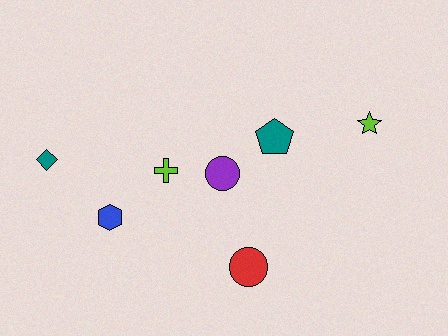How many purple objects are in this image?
There is 1 purple object.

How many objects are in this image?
There are 7 objects.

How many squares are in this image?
There are no squares.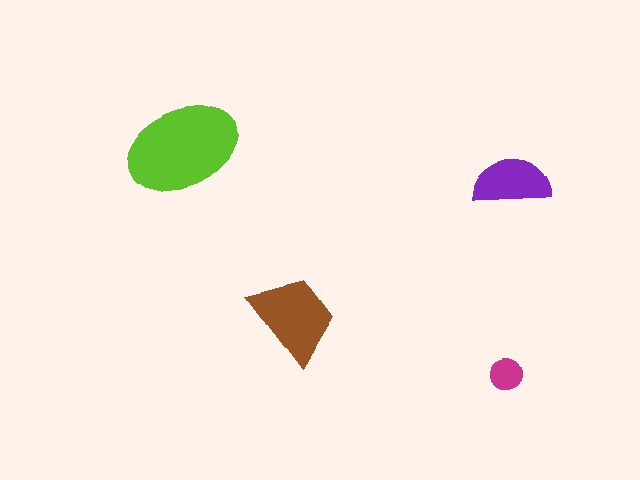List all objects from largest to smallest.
The lime ellipse, the brown trapezoid, the purple semicircle, the magenta circle.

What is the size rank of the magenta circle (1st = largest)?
4th.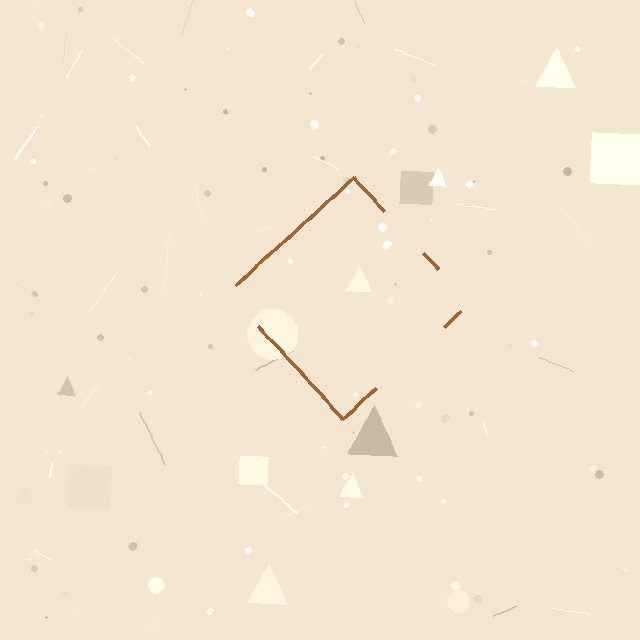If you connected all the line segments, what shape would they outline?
They would outline a diamond.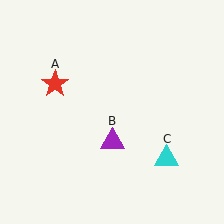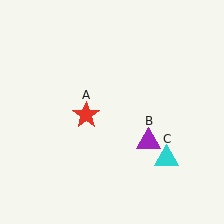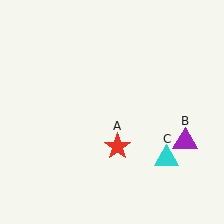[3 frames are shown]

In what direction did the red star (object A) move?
The red star (object A) moved down and to the right.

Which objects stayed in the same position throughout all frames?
Cyan triangle (object C) remained stationary.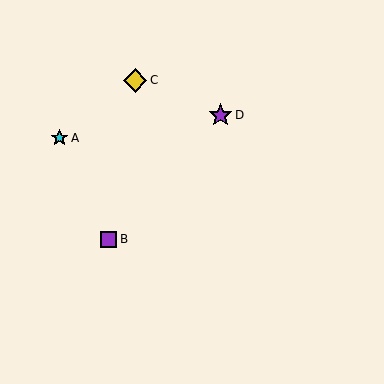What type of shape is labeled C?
Shape C is a yellow diamond.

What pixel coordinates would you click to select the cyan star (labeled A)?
Click at (60, 138) to select the cyan star A.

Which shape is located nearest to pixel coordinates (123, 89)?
The yellow diamond (labeled C) at (135, 80) is nearest to that location.